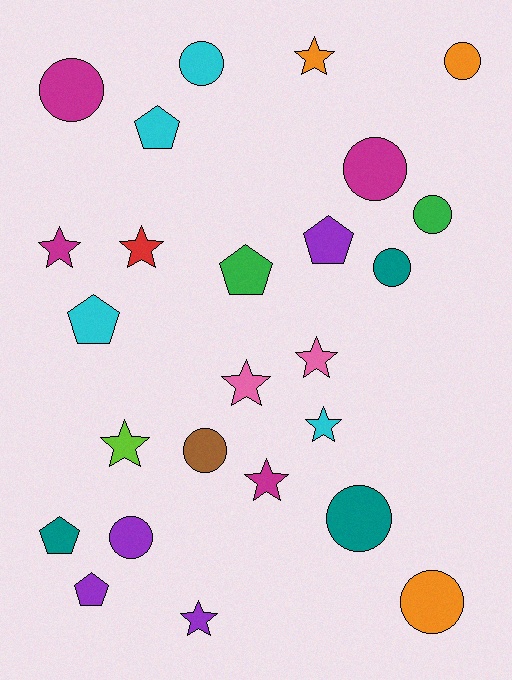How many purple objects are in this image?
There are 4 purple objects.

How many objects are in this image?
There are 25 objects.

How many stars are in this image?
There are 9 stars.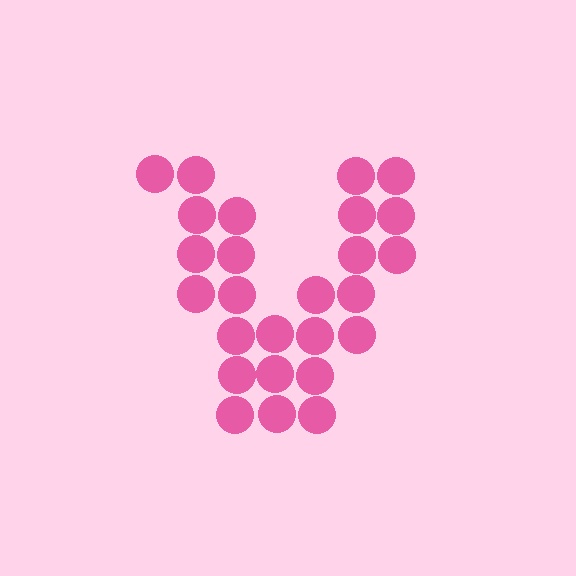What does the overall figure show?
The overall figure shows the letter V.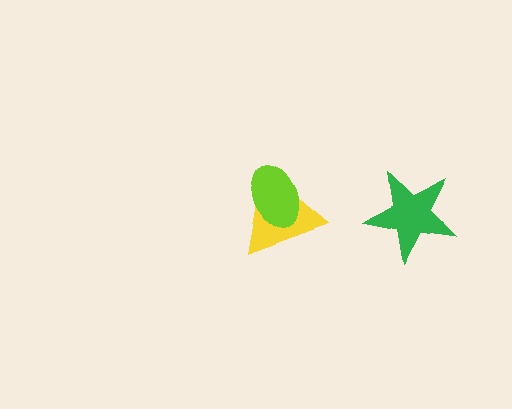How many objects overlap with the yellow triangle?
1 object overlaps with the yellow triangle.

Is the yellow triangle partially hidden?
Yes, it is partially covered by another shape.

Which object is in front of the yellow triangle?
The lime ellipse is in front of the yellow triangle.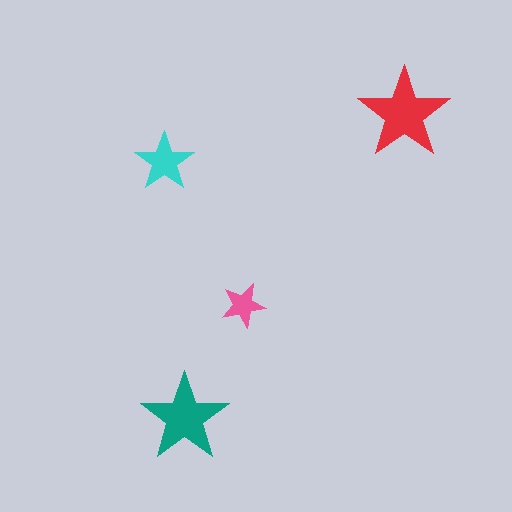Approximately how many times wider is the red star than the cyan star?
About 1.5 times wider.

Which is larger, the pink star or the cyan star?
The cyan one.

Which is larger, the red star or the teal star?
The red one.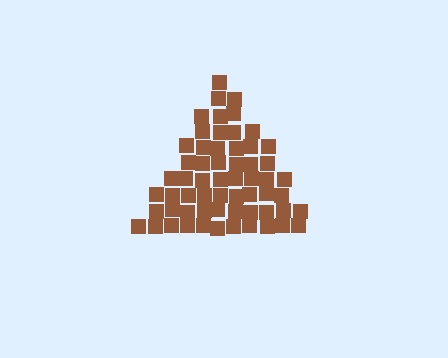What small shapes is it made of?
It is made of small squares.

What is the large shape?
The large shape is a triangle.